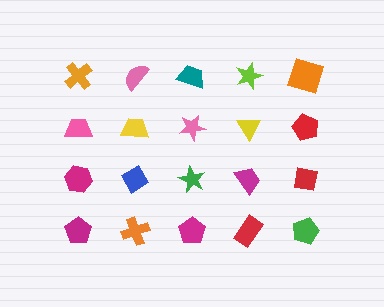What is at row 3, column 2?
A blue diamond.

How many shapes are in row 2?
5 shapes.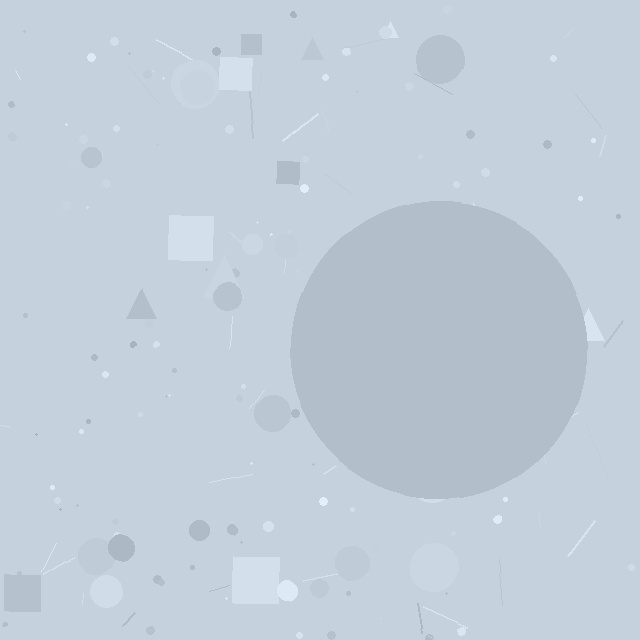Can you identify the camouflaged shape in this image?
The camouflaged shape is a circle.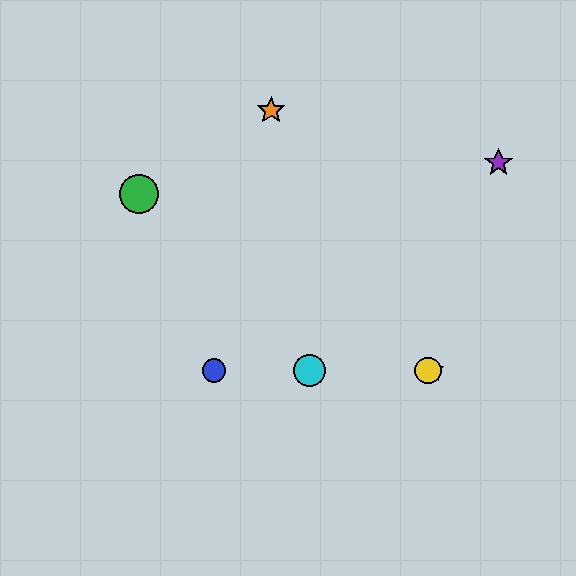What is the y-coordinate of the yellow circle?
The yellow circle is at y≈370.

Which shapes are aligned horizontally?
The red star, the blue circle, the yellow circle, the cyan circle are aligned horizontally.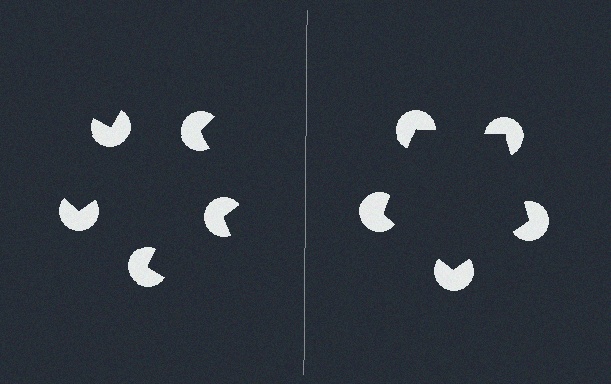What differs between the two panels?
The pac-man discs are positioned identically on both sides; only the wedge orientations differ. On the right they align to a pentagon; on the left they are misaligned.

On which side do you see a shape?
An illusory pentagon appears on the right side. On the left side the wedge cuts are rotated, so no coherent shape forms.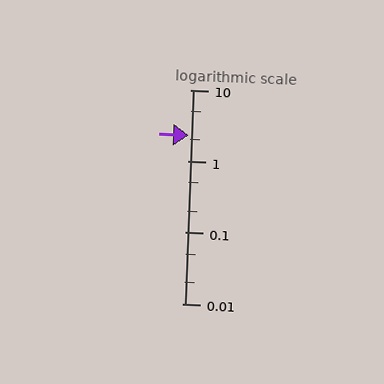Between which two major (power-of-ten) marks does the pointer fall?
The pointer is between 1 and 10.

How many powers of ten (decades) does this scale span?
The scale spans 3 decades, from 0.01 to 10.